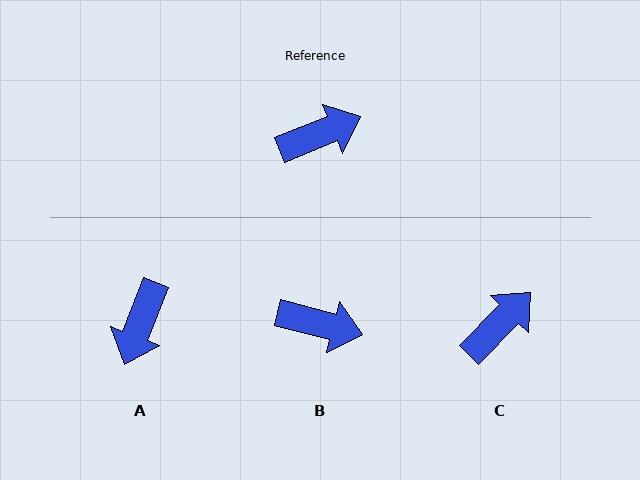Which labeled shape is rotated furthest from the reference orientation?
A, about 133 degrees away.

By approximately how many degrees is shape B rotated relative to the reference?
Approximately 37 degrees clockwise.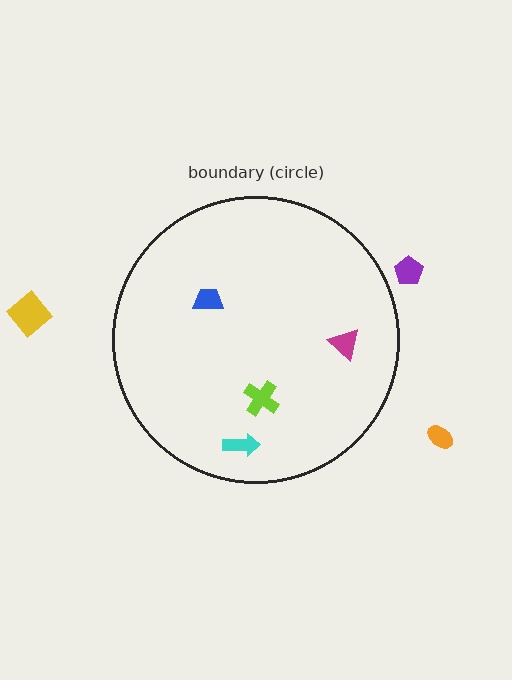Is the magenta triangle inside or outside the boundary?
Inside.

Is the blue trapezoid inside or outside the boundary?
Inside.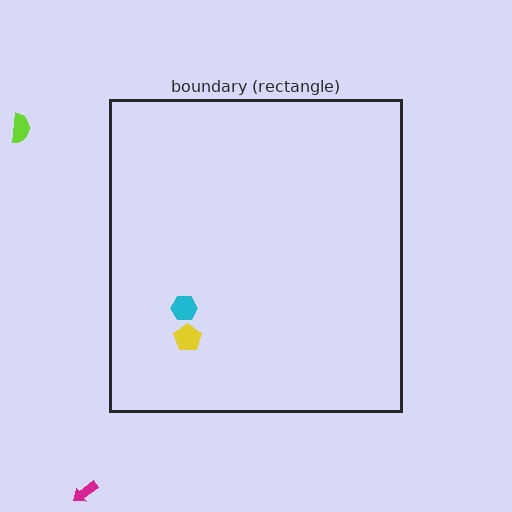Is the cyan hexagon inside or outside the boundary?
Inside.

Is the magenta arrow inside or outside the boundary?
Outside.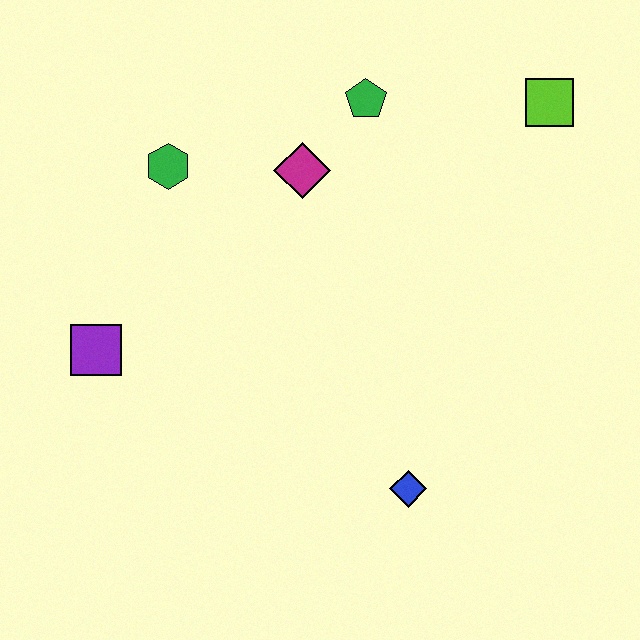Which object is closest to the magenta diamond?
The green pentagon is closest to the magenta diamond.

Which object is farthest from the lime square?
The purple square is farthest from the lime square.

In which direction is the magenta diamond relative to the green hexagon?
The magenta diamond is to the right of the green hexagon.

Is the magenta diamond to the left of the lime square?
Yes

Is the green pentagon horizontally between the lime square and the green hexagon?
Yes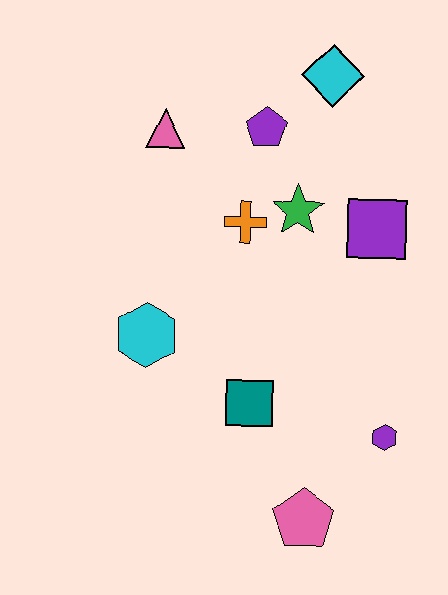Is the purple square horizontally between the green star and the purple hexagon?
Yes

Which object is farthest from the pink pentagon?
The cyan diamond is farthest from the pink pentagon.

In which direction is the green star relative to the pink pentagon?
The green star is above the pink pentagon.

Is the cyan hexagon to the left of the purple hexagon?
Yes